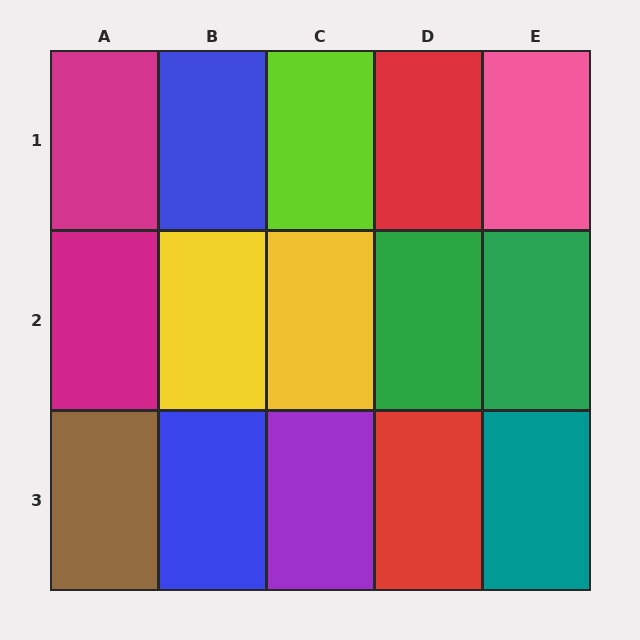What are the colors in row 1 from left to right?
Magenta, blue, lime, red, pink.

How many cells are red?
2 cells are red.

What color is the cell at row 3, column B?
Blue.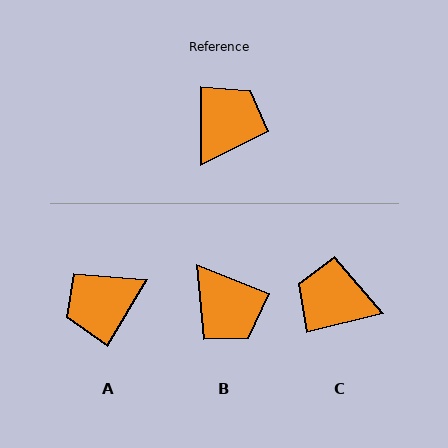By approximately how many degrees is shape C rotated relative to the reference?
Approximately 104 degrees counter-clockwise.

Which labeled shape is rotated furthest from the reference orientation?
A, about 149 degrees away.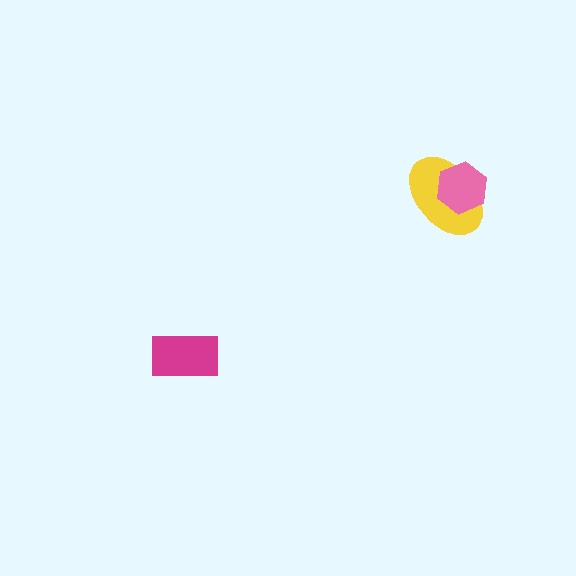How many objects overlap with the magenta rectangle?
0 objects overlap with the magenta rectangle.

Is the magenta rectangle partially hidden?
No, no other shape covers it.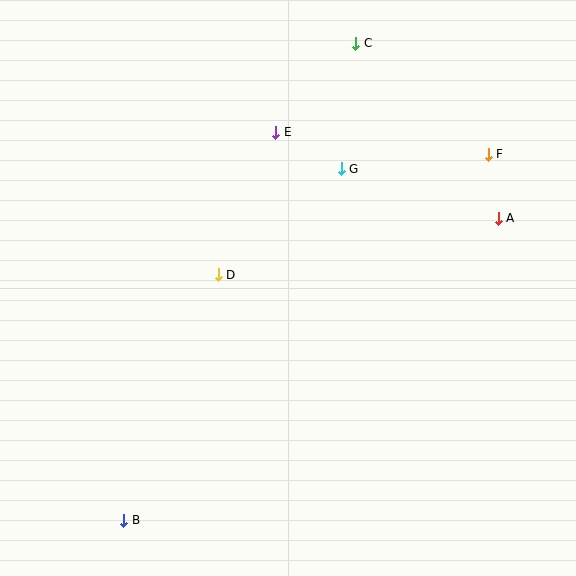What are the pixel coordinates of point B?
Point B is at (124, 520).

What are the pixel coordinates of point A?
Point A is at (498, 218).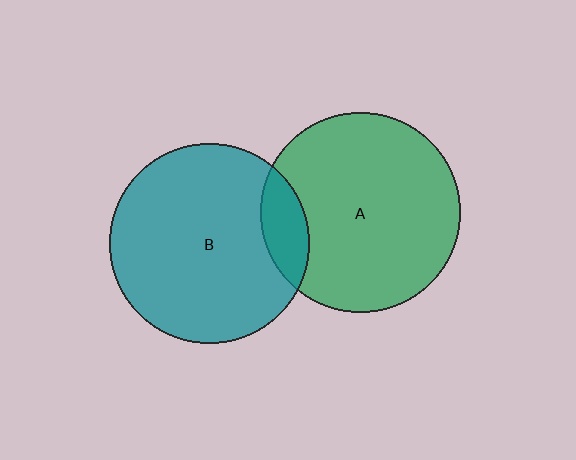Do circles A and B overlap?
Yes.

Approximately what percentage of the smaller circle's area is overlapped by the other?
Approximately 15%.